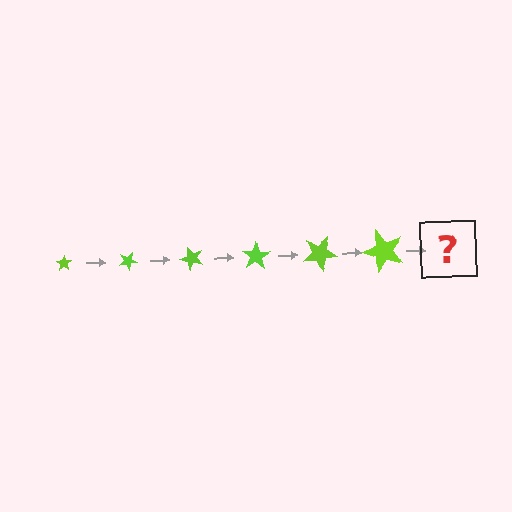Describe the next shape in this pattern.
It should be a star, larger than the previous one and rotated 150 degrees from the start.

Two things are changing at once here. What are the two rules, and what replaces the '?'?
The two rules are that the star grows larger each step and it rotates 25 degrees each step. The '?' should be a star, larger than the previous one and rotated 150 degrees from the start.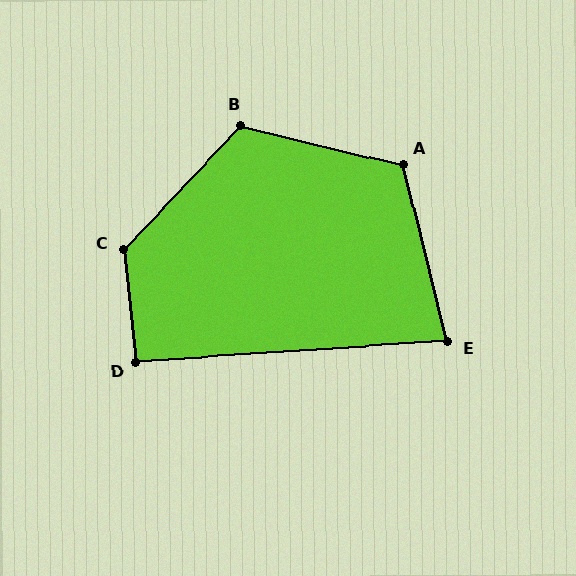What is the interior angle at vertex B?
Approximately 120 degrees (obtuse).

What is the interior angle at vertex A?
Approximately 117 degrees (obtuse).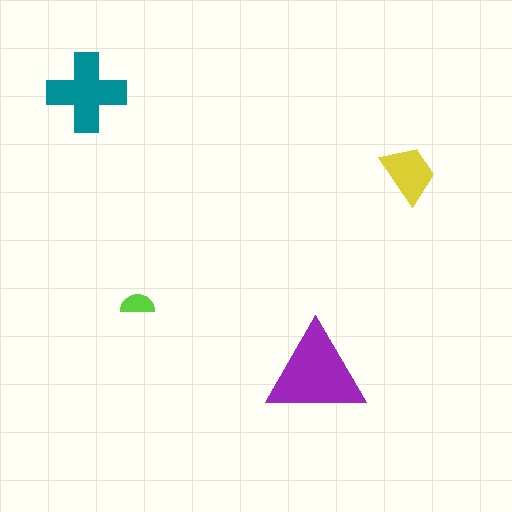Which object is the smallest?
The lime semicircle.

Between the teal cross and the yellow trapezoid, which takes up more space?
The teal cross.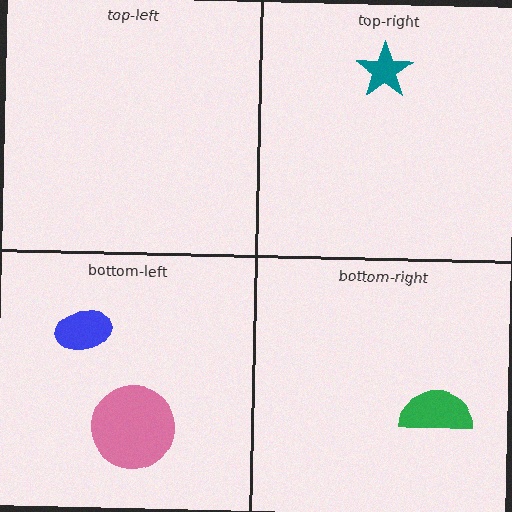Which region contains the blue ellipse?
The bottom-left region.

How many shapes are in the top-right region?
1.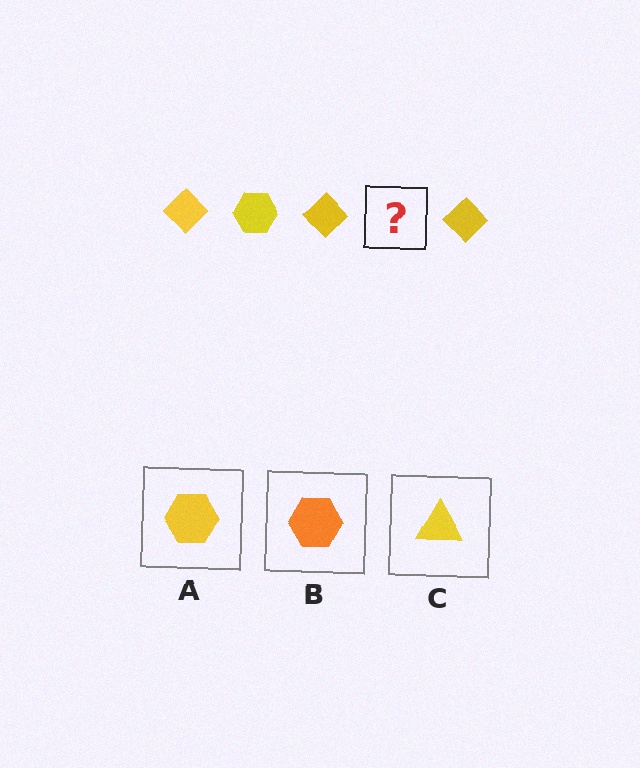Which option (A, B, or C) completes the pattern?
A.